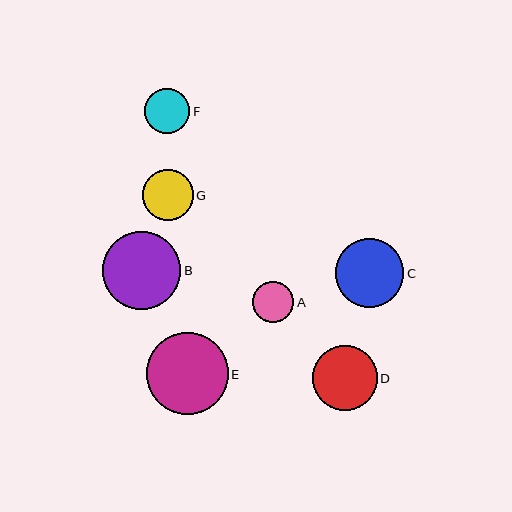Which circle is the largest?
Circle E is the largest with a size of approximately 82 pixels.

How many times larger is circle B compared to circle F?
Circle B is approximately 1.7 times the size of circle F.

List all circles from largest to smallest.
From largest to smallest: E, B, C, D, G, F, A.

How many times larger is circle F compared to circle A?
Circle F is approximately 1.1 times the size of circle A.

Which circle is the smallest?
Circle A is the smallest with a size of approximately 41 pixels.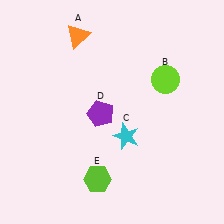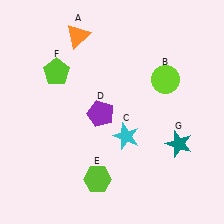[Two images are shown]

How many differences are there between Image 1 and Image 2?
There are 2 differences between the two images.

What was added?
A lime pentagon (F), a teal star (G) were added in Image 2.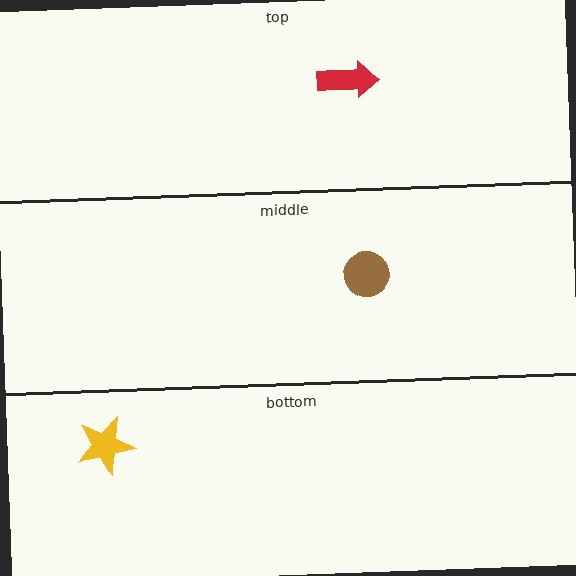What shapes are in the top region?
The red arrow.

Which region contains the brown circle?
The middle region.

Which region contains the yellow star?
The bottom region.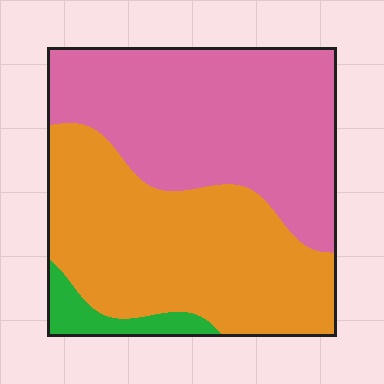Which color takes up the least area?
Green, at roughly 5%.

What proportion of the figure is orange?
Orange takes up about one half (1/2) of the figure.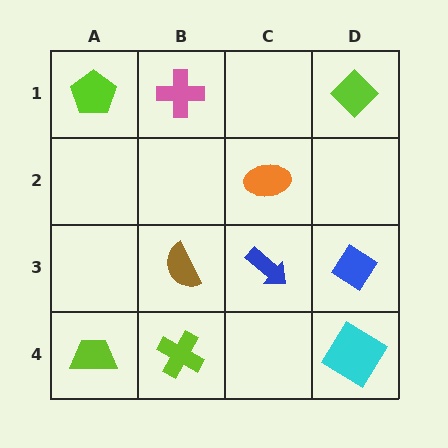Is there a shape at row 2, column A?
No, that cell is empty.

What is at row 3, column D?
A blue diamond.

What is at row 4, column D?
A cyan diamond.